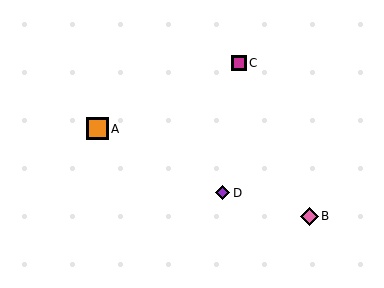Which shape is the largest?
The orange square (labeled A) is the largest.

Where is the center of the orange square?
The center of the orange square is at (98, 129).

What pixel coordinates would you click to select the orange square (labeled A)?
Click at (98, 129) to select the orange square A.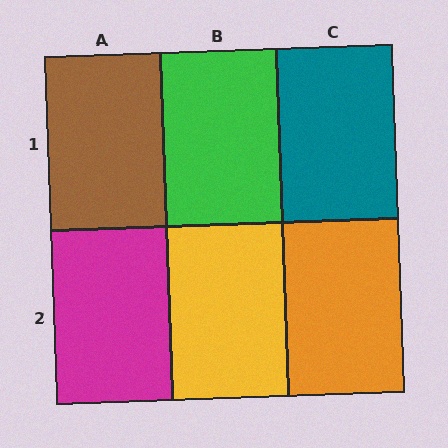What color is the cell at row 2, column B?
Yellow.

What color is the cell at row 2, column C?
Orange.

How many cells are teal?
1 cell is teal.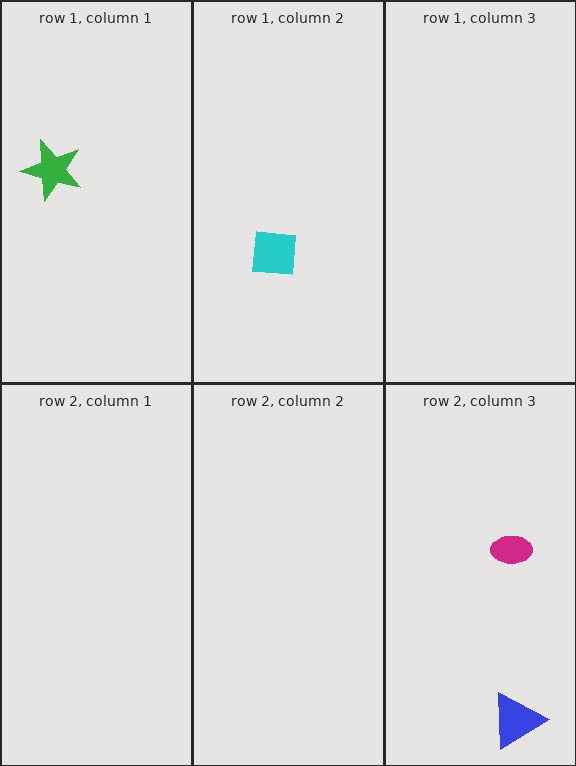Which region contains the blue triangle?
The row 2, column 3 region.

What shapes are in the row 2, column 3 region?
The magenta ellipse, the blue triangle.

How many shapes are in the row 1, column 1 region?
1.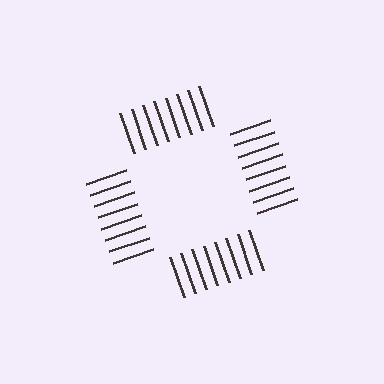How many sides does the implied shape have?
4 sides — the line-ends trace a square.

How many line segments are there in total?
32 — 8 along each of the 4 edges.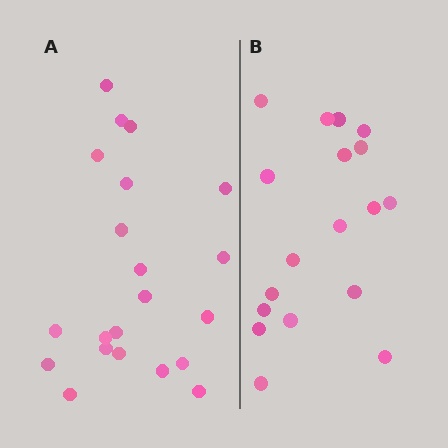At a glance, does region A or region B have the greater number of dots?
Region A (the left region) has more dots.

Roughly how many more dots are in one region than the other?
Region A has just a few more — roughly 2 or 3 more dots than region B.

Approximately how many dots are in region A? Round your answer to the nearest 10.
About 20 dots. (The exact count is 21, which rounds to 20.)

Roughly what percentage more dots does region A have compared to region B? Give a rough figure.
About 15% more.